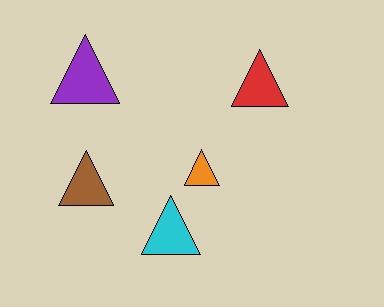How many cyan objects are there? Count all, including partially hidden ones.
There is 1 cyan object.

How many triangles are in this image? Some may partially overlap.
There are 5 triangles.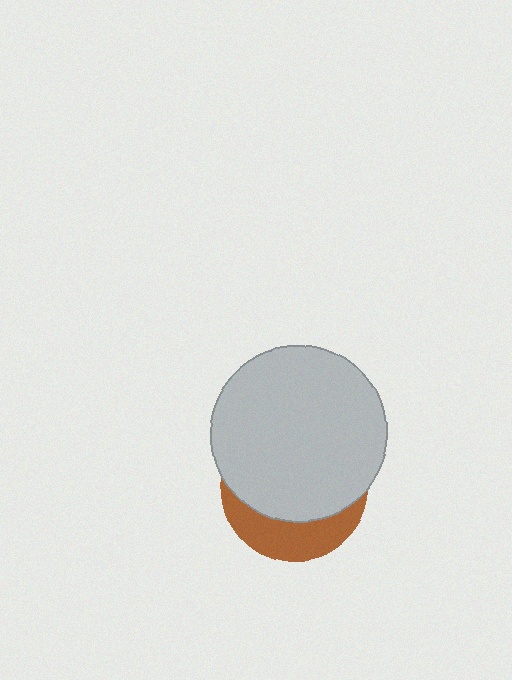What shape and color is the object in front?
The object in front is a light gray circle.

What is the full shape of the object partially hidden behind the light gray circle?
The partially hidden object is a brown circle.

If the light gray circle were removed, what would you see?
You would see the complete brown circle.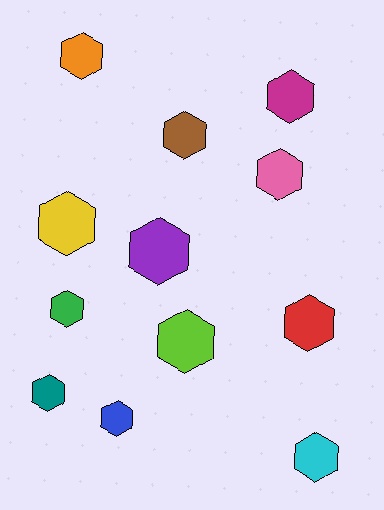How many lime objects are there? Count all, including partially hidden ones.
There is 1 lime object.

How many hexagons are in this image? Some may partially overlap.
There are 12 hexagons.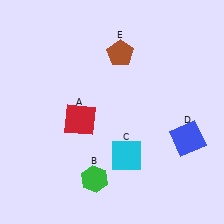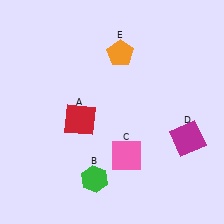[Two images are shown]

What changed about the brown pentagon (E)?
In Image 1, E is brown. In Image 2, it changed to orange.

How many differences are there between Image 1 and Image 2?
There are 3 differences between the two images.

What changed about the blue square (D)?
In Image 1, D is blue. In Image 2, it changed to magenta.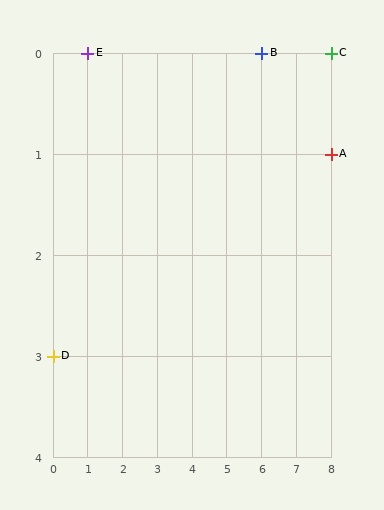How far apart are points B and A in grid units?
Points B and A are 2 columns and 1 row apart (about 2.2 grid units diagonally).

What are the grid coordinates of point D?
Point D is at grid coordinates (0, 3).